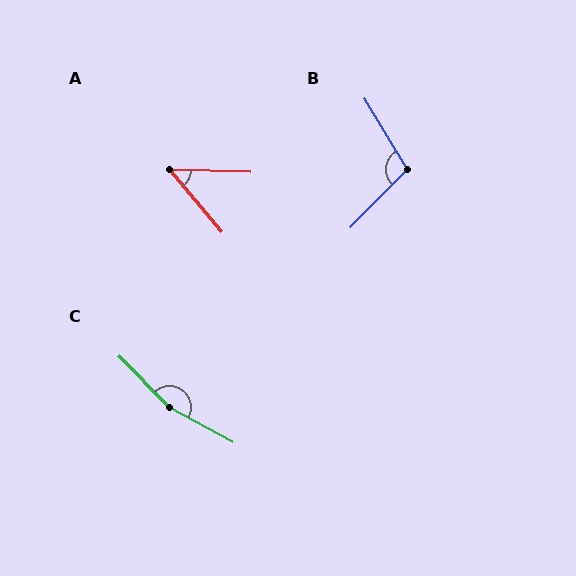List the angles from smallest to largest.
A (49°), B (105°), C (163°).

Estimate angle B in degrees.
Approximately 105 degrees.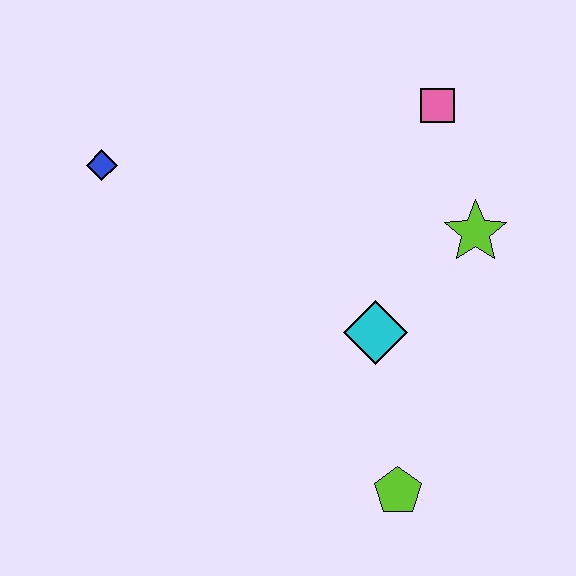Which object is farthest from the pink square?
The lime pentagon is farthest from the pink square.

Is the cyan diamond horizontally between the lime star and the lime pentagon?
No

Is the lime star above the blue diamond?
No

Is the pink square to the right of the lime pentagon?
Yes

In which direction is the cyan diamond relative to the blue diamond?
The cyan diamond is to the right of the blue diamond.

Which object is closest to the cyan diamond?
The lime star is closest to the cyan diamond.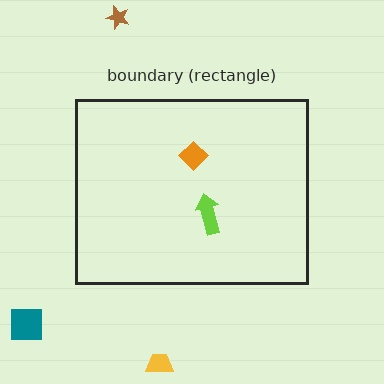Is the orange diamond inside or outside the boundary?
Inside.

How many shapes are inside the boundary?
2 inside, 3 outside.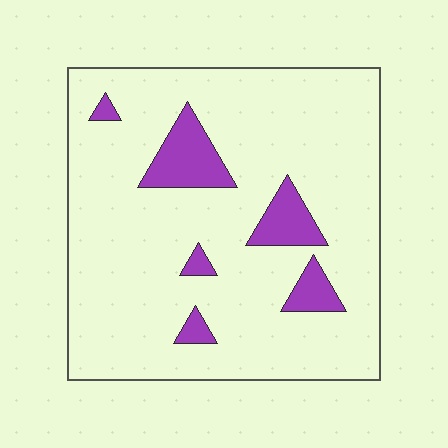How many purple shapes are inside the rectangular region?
6.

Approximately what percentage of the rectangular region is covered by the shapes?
Approximately 10%.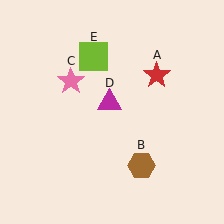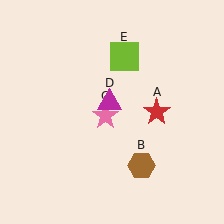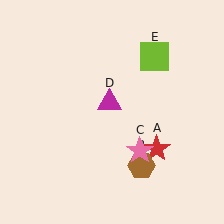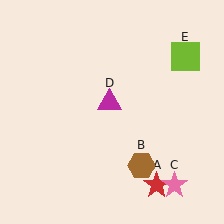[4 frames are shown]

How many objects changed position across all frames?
3 objects changed position: red star (object A), pink star (object C), lime square (object E).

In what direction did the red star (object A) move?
The red star (object A) moved down.